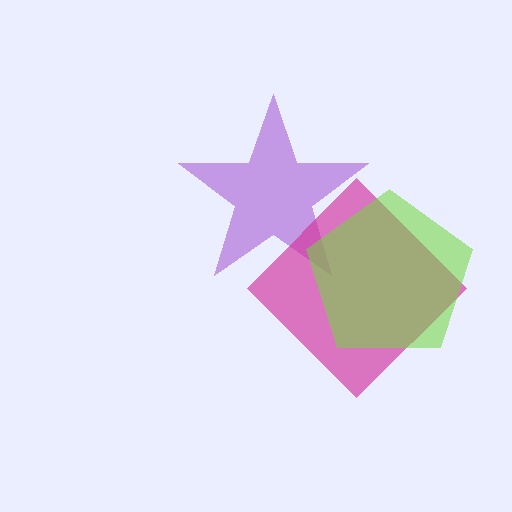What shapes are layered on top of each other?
The layered shapes are: a purple star, a magenta diamond, a lime pentagon.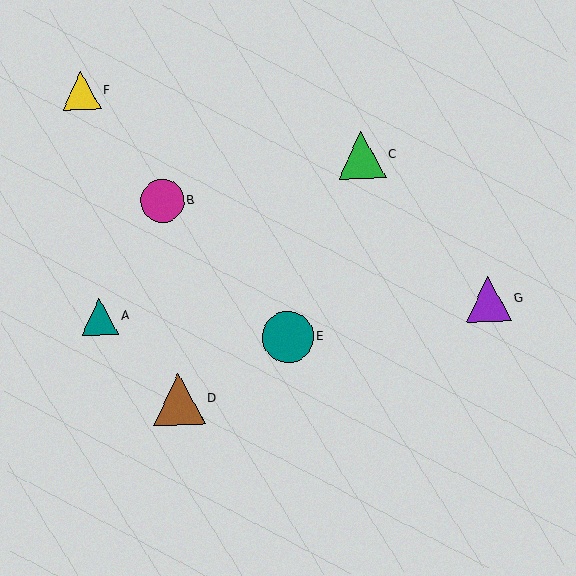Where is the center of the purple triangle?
The center of the purple triangle is at (488, 299).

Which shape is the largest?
The brown triangle (labeled D) is the largest.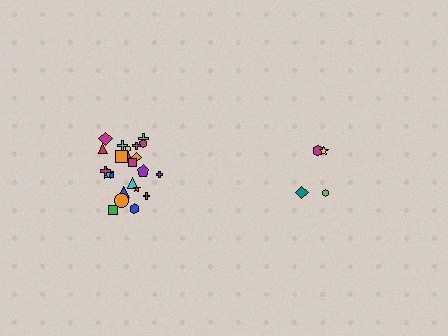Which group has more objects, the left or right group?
The left group.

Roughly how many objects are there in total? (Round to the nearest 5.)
Roughly 30 objects in total.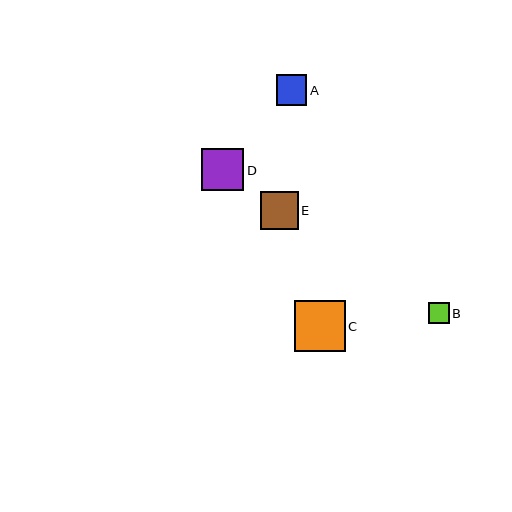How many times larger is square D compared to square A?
Square D is approximately 1.4 times the size of square A.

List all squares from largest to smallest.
From largest to smallest: C, D, E, A, B.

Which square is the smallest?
Square B is the smallest with a size of approximately 21 pixels.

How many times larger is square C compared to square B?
Square C is approximately 2.5 times the size of square B.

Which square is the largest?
Square C is the largest with a size of approximately 51 pixels.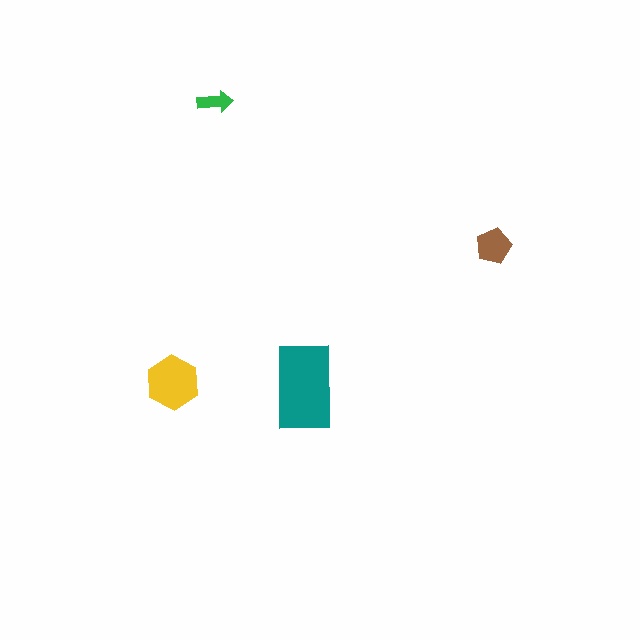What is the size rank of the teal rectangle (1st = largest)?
1st.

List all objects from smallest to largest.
The green arrow, the brown pentagon, the yellow hexagon, the teal rectangle.